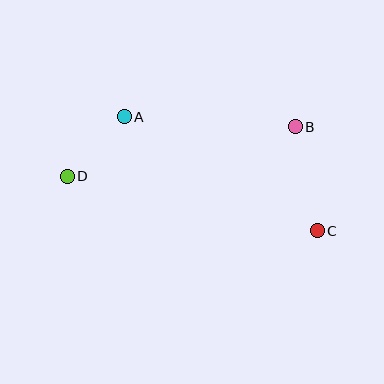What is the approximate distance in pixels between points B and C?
The distance between B and C is approximately 107 pixels.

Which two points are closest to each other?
Points A and D are closest to each other.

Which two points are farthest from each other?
Points C and D are farthest from each other.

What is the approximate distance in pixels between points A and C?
The distance between A and C is approximately 224 pixels.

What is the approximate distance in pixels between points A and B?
The distance between A and B is approximately 171 pixels.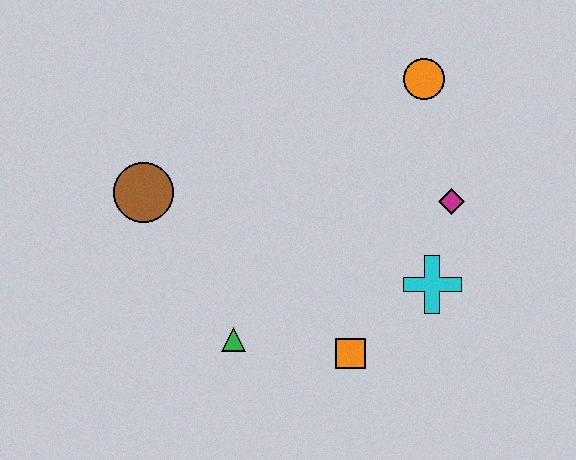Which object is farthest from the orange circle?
The green triangle is farthest from the orange circle.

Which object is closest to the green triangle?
The orange square is closest to the green triangle.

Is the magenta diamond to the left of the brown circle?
No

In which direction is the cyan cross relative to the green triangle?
The cyan cross is to the right of the green triangle.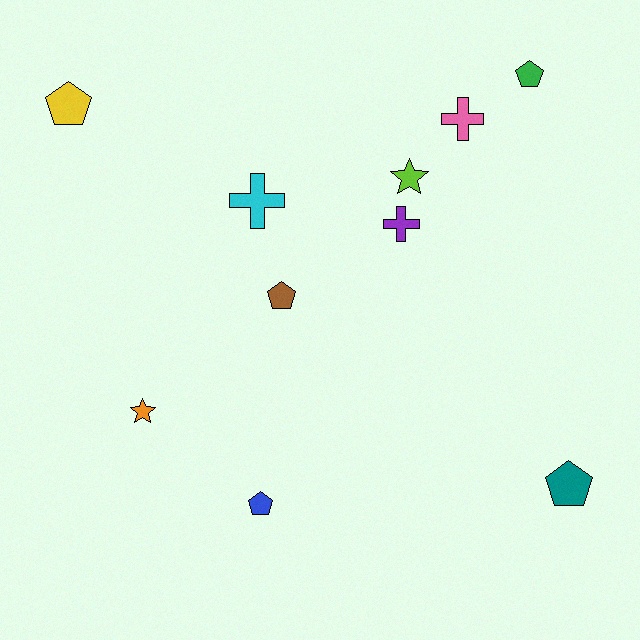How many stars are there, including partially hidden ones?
There are 2 stars.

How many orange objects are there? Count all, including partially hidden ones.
There is 1 orange object.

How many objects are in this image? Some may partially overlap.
There are 10 objects.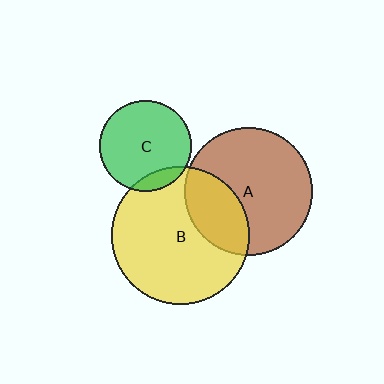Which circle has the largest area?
Circle B (yellow).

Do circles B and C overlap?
Yes.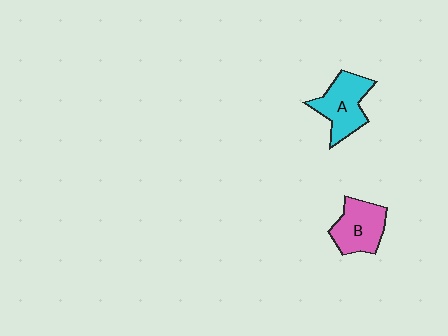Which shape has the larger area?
Shape A (cyan).